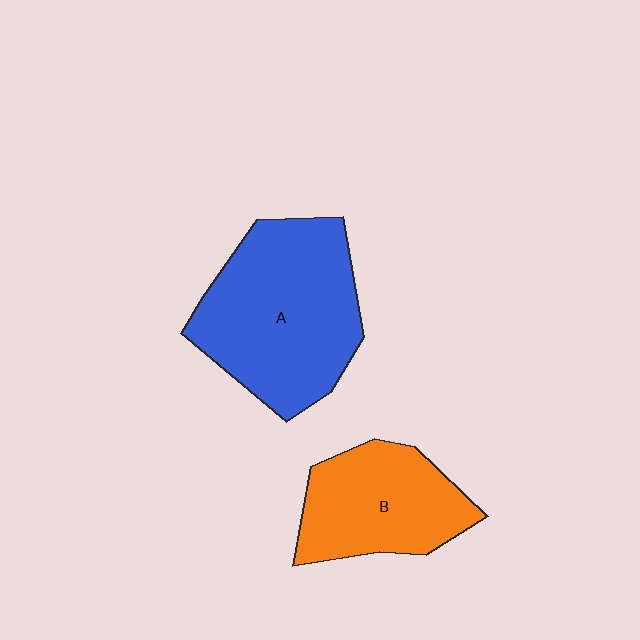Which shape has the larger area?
Shape A (blue).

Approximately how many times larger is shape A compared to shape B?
Approximately 1.5 times.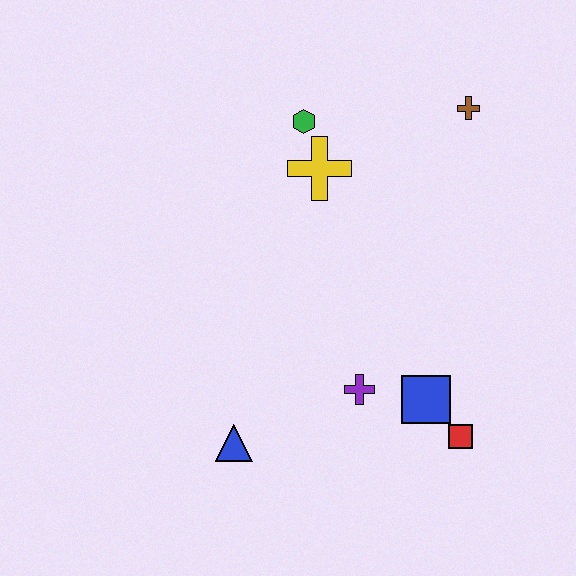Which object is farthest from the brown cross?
The blue triangle is farthest from the brown cross.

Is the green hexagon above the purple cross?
Yes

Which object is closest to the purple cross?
The blue square is closest to the purple cross.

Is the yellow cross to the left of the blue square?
Yes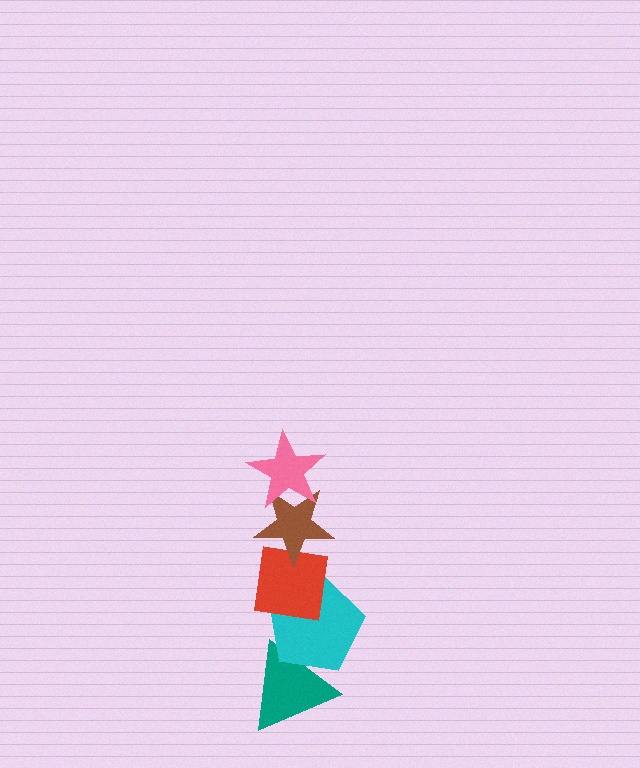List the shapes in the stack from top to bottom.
From top to bottom: the pink star, the brown star, the red square, the cyan pentagon, the teal triangle.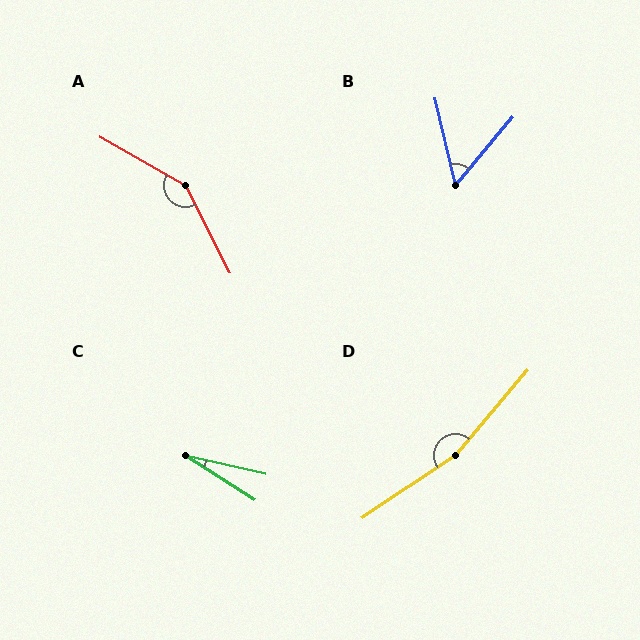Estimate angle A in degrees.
Approximately 146 degrees.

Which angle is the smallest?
C, at approximately 20 degrees.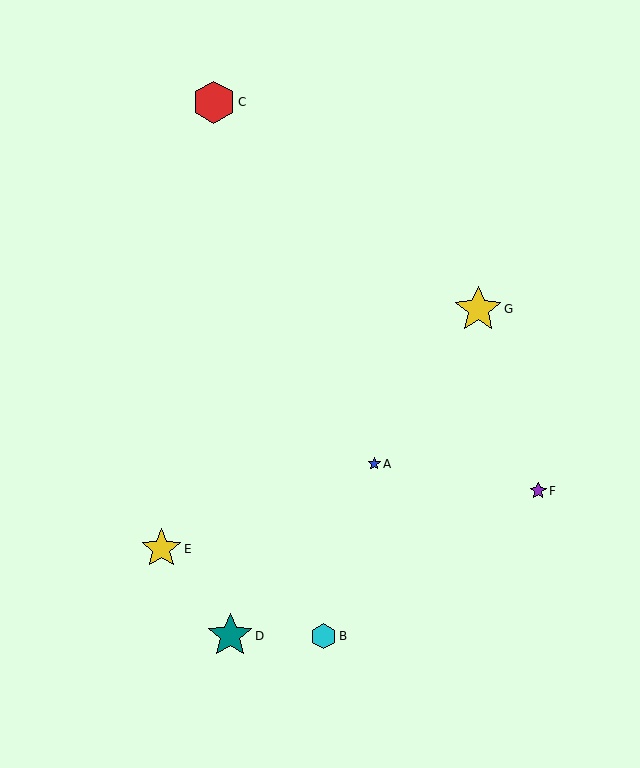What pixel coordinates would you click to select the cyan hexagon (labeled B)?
Click at (324, 636) to select the cyan hexagon B.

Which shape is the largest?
The yellow star (labeled G) is the largest.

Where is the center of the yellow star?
The center of the yellow star is at (478, 309).